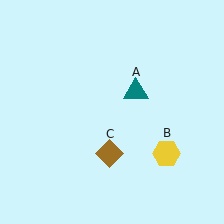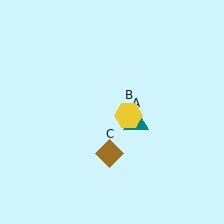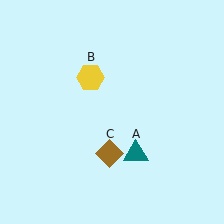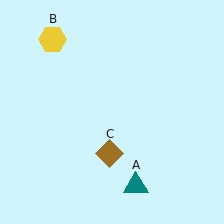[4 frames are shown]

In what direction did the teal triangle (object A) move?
The teal triangle (object A) moved down.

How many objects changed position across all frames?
2 objects changed position: teal triangle (object A), yellow hexagon (object B).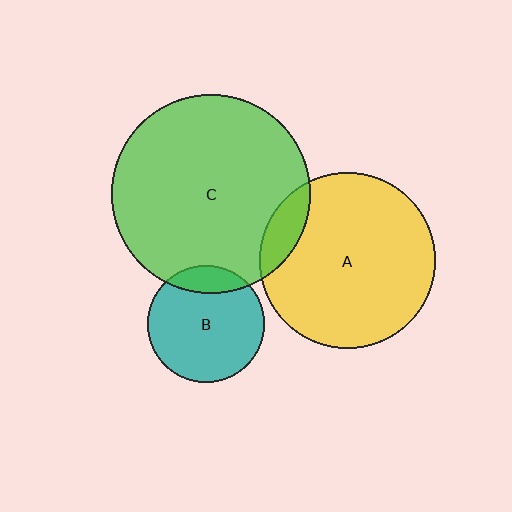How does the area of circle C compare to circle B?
Approximately 2.9 times.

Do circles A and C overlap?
Yes.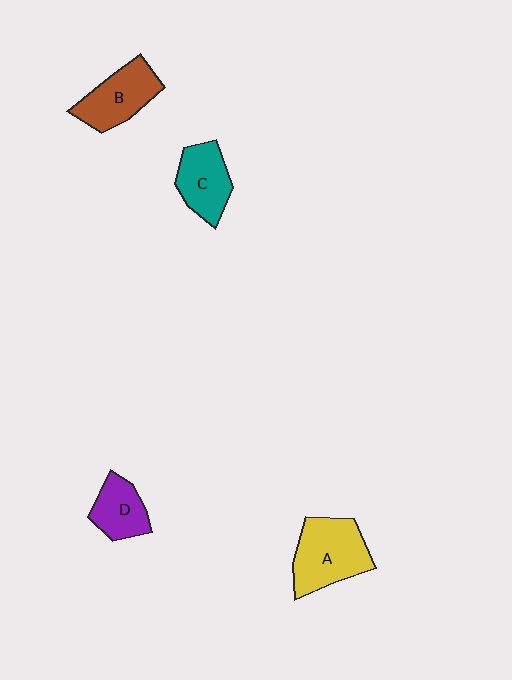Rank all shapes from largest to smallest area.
From largest to smallest: A (yellow), B (brown), C (teal), D (purple).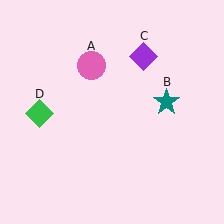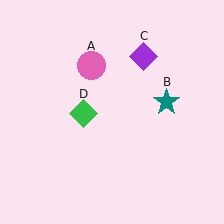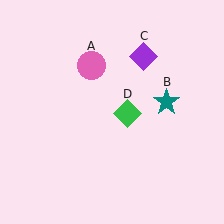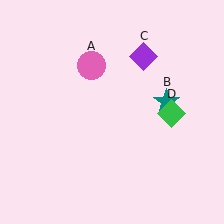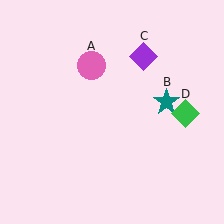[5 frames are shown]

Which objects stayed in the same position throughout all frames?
Pink circle (object A) and teal star (object B) and purple diamond (object C) remained stationary.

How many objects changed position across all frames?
1 object changed position: green diamond (object D).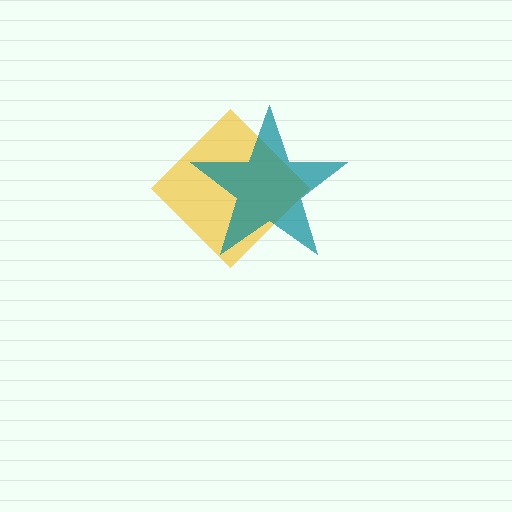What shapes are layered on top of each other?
The layered shapes are: a yellow diamond, a teal star.